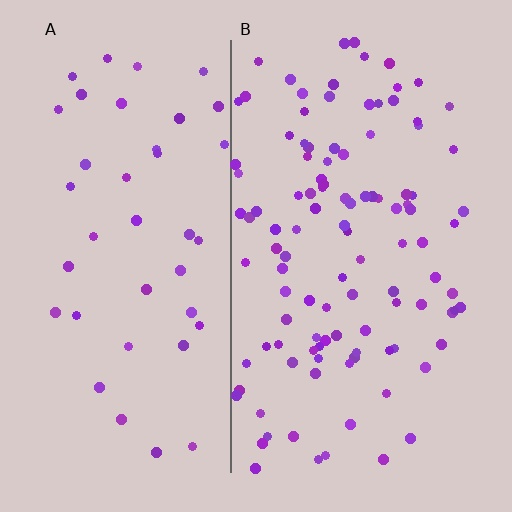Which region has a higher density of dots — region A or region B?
B (the right).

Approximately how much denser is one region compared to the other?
Approximately 2.7× — region B over region A.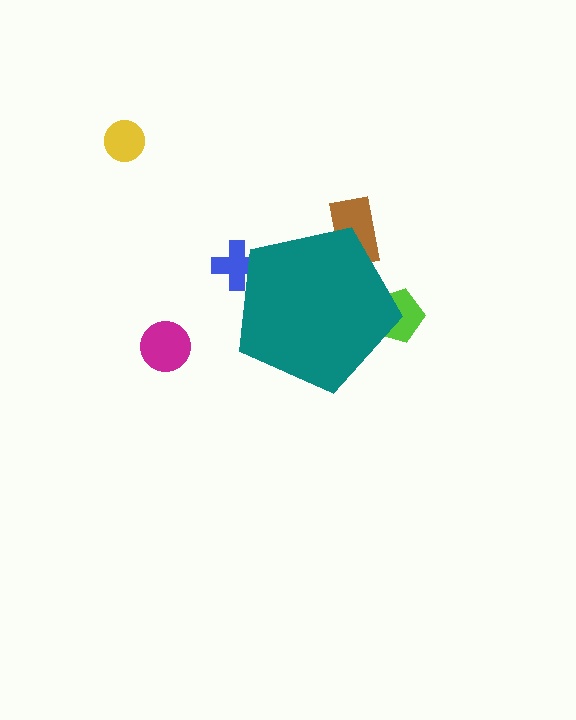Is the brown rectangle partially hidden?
Yes, the brown rectangle is partially hidden behind the teal pentagon.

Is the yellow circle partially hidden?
No, the yellow circle is fully visible.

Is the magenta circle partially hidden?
No, the magenta circle is fully visible.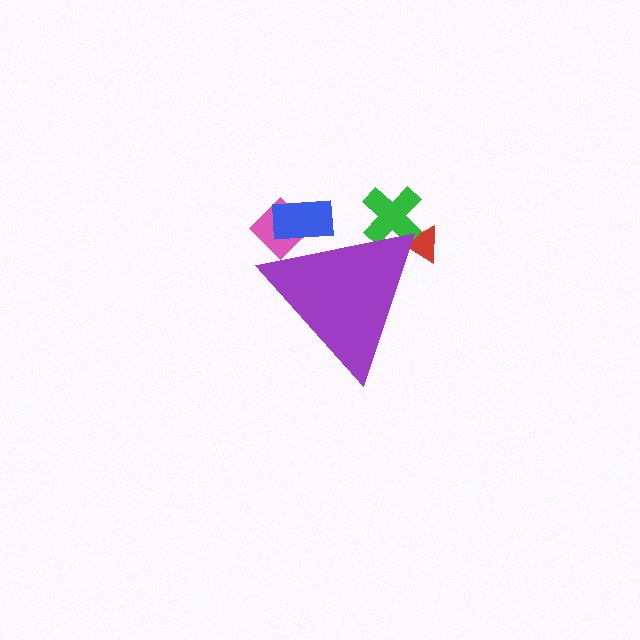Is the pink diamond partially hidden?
Yes, the pink diamond is partially hidden behind the purple triangle.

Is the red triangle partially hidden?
Yes, the red triangle is partially hidden behind the purple triangle.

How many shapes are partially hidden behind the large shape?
4 shapes are partially hidden.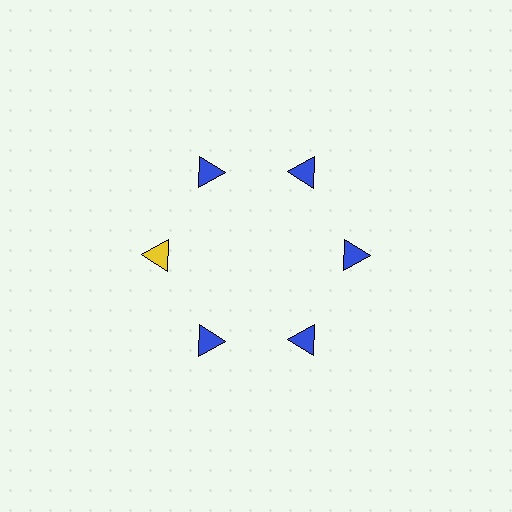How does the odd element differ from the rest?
It has a different color: yellow instead of blue.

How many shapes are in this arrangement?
There are 6 shapes arranged in a ring pattern.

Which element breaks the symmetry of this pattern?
The yellow triangle at roughly the 9 o'clock position breaks the symmetry. All other shapes are blue triangles.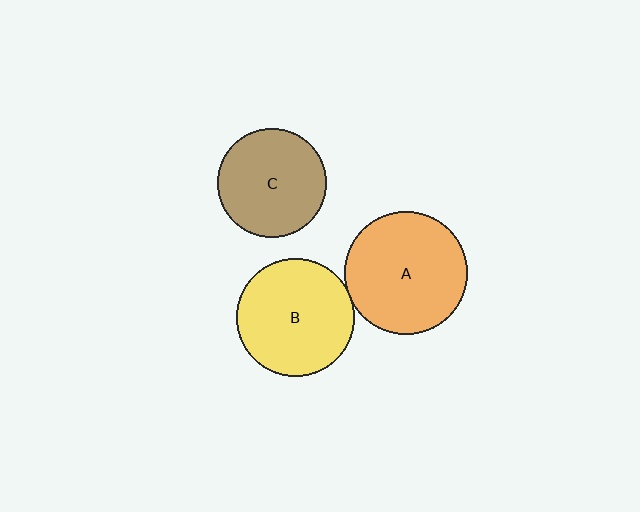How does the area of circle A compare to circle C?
Approximately 1.3 times.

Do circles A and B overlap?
Yes.